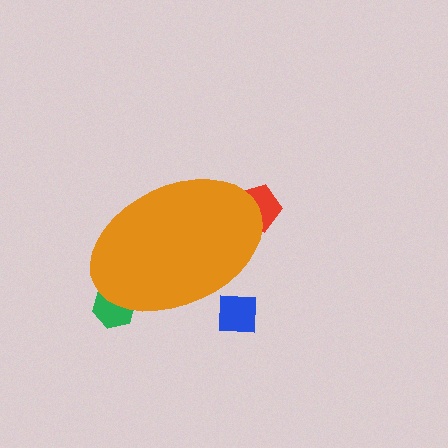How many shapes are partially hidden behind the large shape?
3 shapes are partially hidden.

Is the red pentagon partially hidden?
Yes, the red pentagon is partially hidden behind the orange ellipse.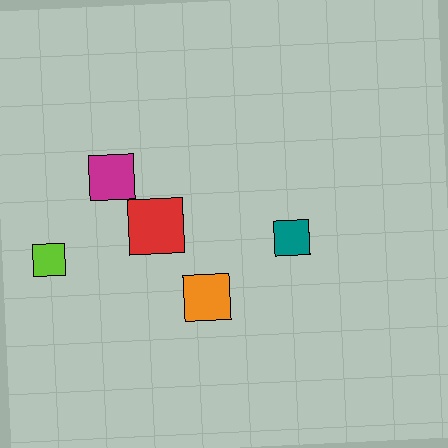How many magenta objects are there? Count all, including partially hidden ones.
There is 1 magenta object.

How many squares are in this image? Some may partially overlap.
There are 5 squares.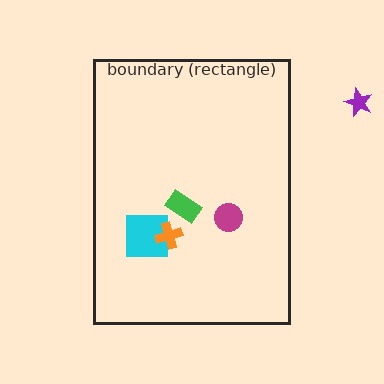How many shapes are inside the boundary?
4 inside, 1 outside.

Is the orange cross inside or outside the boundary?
Inside.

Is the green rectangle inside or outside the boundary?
Inside.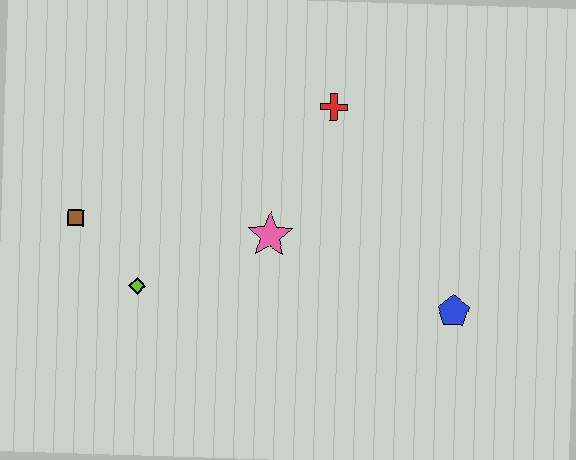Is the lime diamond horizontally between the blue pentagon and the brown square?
Yes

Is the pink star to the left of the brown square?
No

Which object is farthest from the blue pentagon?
The brown square is farthest from the blue pentagon.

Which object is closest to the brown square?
The lime diamond is closest to the brown square.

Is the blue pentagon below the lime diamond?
Yes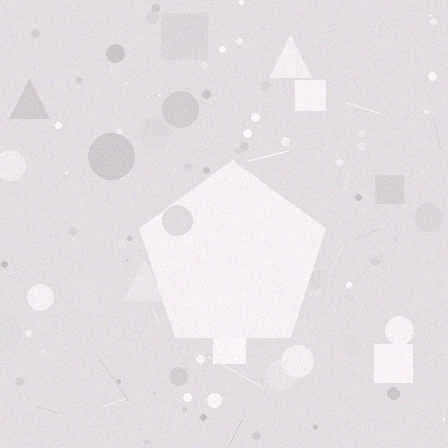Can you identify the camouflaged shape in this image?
The camouflaged shape is a pentagon.